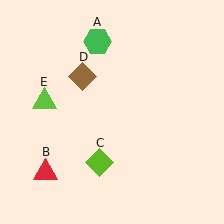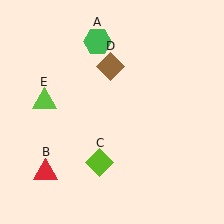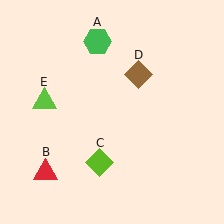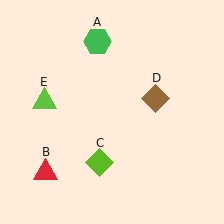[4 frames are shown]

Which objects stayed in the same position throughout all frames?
Green hexagon (object A) and red triangle (object B) and lime diamond (object C) and lime triangle (object E) remained stationary.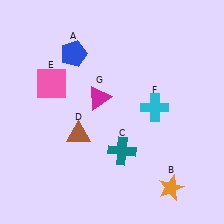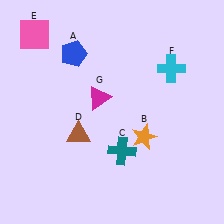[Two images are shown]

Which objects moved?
The objects that moved are: the orange star (B), the pink square (E), the cyan cross (F).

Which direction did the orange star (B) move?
The orange star (B) moved up.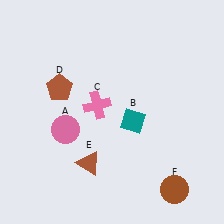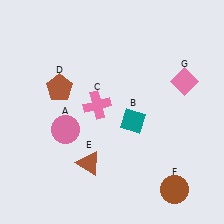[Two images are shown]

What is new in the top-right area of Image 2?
A pink diamond (G) was added in the top-right area of Image 2.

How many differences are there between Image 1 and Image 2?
There is 1 difference between the two images.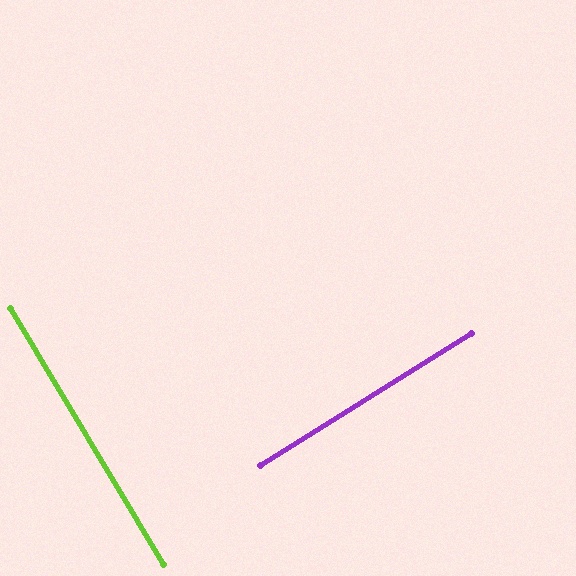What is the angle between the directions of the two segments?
Approximately 89 degrees.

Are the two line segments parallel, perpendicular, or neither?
Perpendicular — they meet at approximately 89°.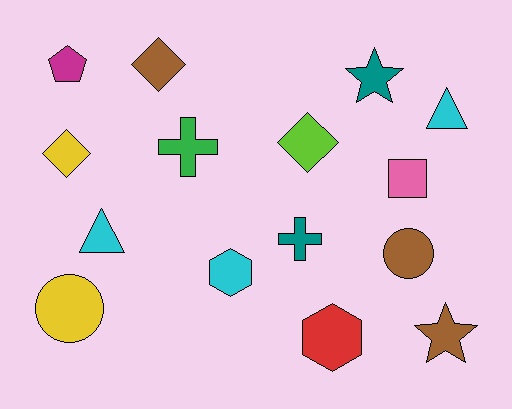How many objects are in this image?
There are 15 objects.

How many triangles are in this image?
There are 2 triangles.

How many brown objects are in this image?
There are 3 brown objects.